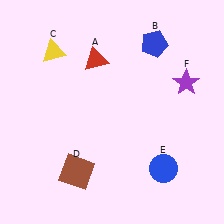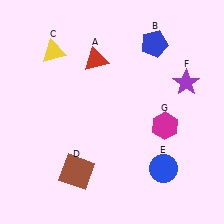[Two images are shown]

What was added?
A magenta hexagon (G) was added in Image 2.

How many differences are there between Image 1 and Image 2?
There is 1 difference between the two images.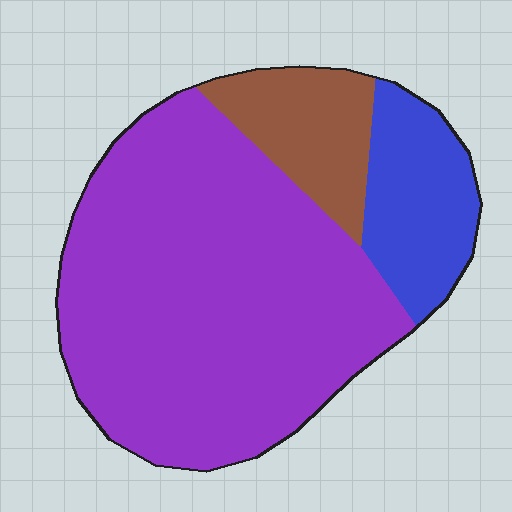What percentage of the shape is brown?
Brown takes up about one eighth (1/8) of the shape.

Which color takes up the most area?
Purple, at roughly 70%.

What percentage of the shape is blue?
Blue covers 16% of the shape.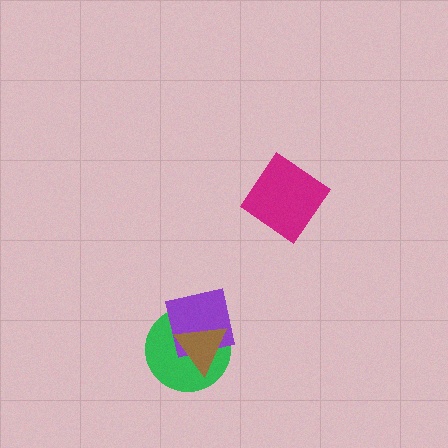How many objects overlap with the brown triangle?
2 objects overlap with the brown triangle.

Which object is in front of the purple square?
The brown triangle is in front of the purple square.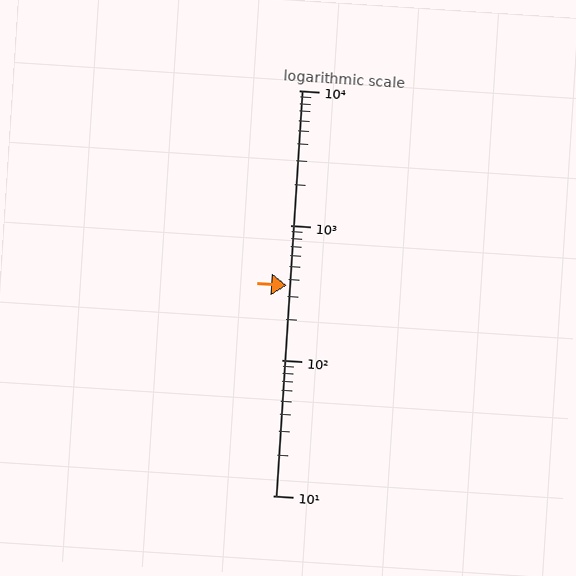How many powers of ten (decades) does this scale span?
The scale spans 3 decades, from 10 to 10000.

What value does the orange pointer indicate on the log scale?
The pointer indicates approximately 360.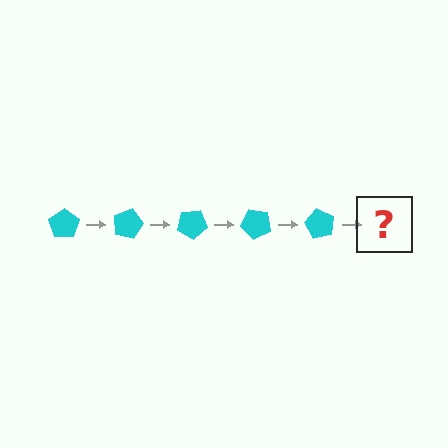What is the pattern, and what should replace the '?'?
The pattern is that the pentagon rotates 15 degrees each step. The '?' should be a cyan pentagon rotated 75 degrees.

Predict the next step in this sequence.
The next step is a cyan pentagon rotated 75 degrees.